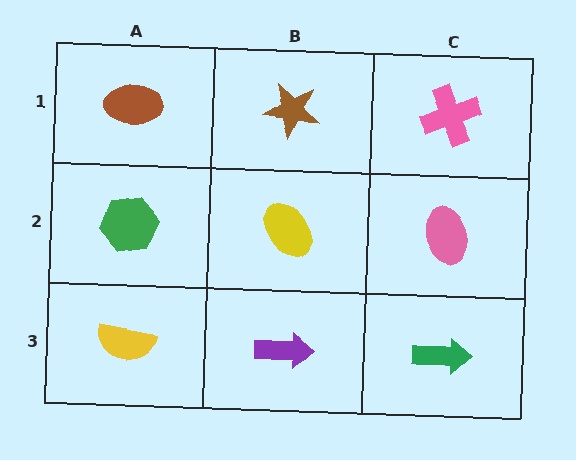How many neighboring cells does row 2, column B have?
4.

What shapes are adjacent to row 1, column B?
A yellow ellipse (row 2, column B), a brown ellipse (row 1, column A), a pink cross (row 1, column C).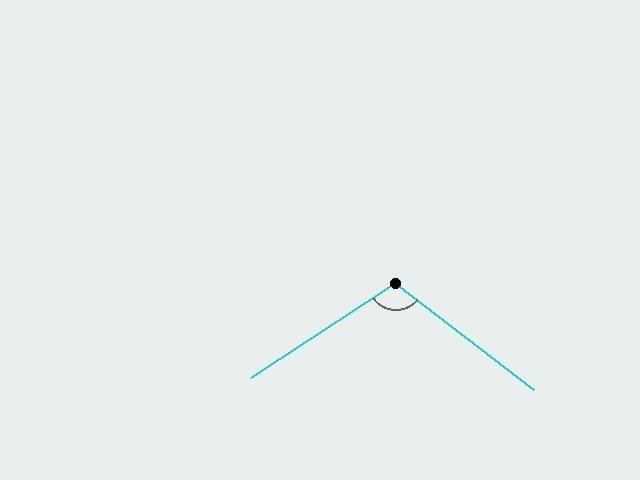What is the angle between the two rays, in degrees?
Approximately 109 degrees.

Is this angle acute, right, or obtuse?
It is obtuse.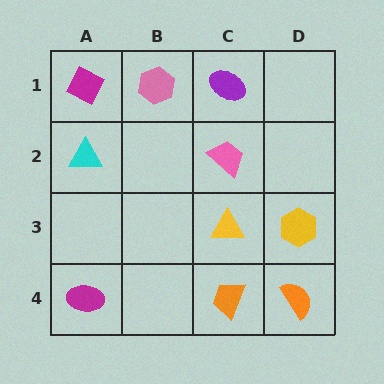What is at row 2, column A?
A cyan triangle.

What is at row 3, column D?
A yellow hexagon.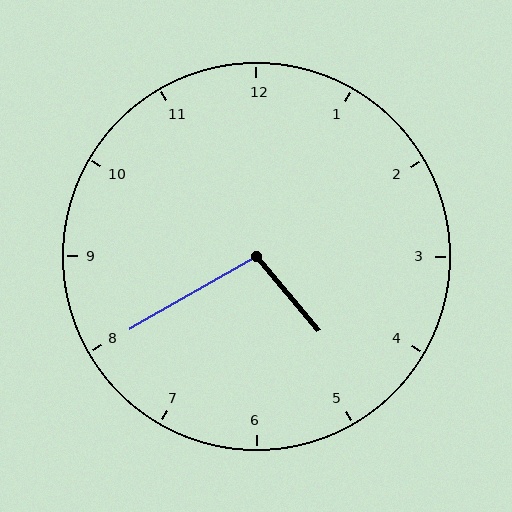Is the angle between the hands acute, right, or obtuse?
It is obtuse.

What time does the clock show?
4:40.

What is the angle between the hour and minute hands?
Approximately 100 degrees.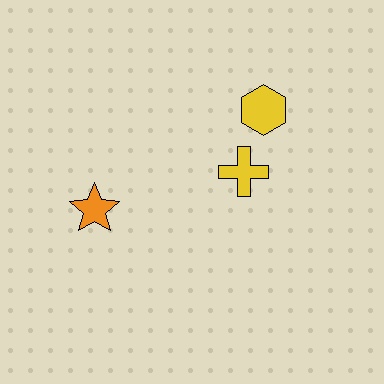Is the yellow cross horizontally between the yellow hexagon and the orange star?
Yes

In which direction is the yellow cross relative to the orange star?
The yellow cross is to the right of the orange star.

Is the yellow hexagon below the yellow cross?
No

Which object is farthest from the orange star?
The yellow hexagon is farthest from the orange star.